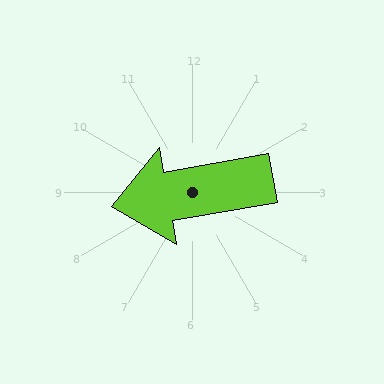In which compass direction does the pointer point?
West.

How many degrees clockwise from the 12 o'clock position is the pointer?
Approximately 260 degrees.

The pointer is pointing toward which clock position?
Roughly 9 o'clock.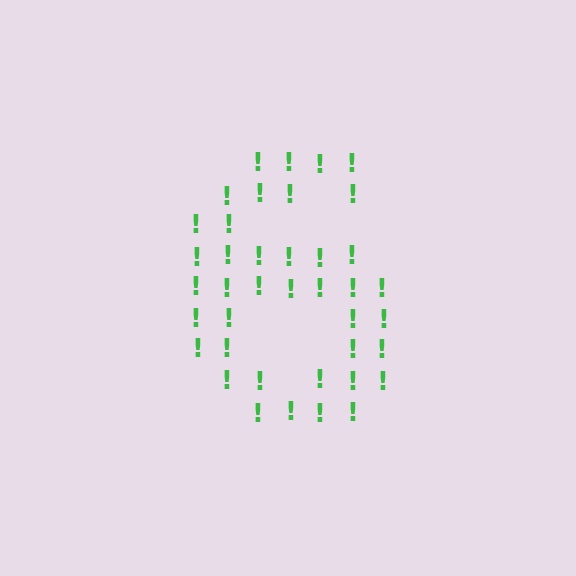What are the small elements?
The small elements are exclamation marks.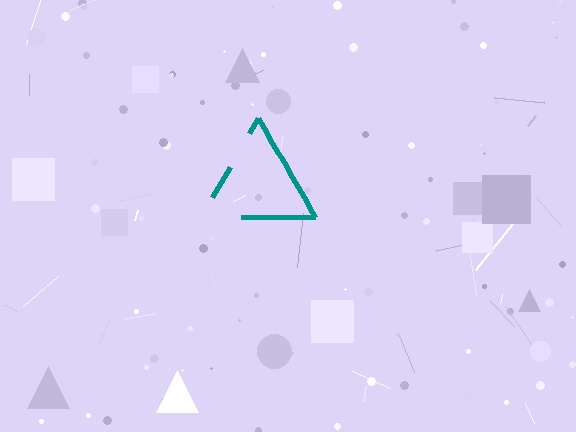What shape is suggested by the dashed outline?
The dashed outline suggests a triangle.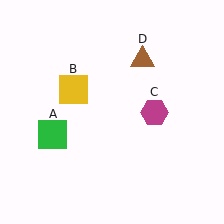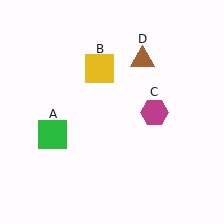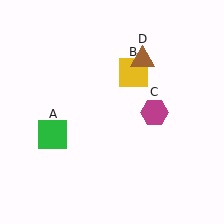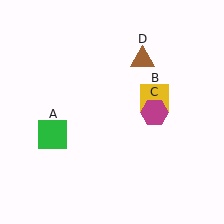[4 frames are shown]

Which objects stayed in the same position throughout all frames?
Green square (object A) and magenta hexagon (object C) and brown triangle (object D) remained stationary.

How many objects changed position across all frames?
1 object changed position: yellow square (object B).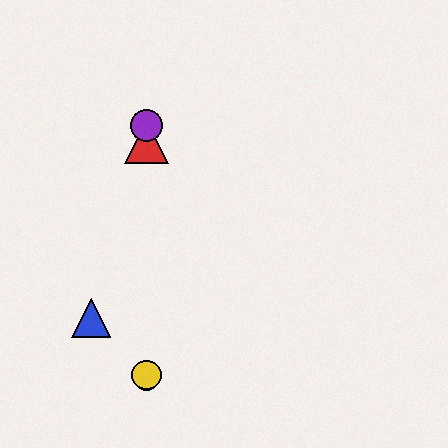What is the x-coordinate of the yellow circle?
The yellow circle is at x≈146.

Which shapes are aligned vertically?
The red triangle, the green circle, the yellow circle, the purple circle are aligned vertically.